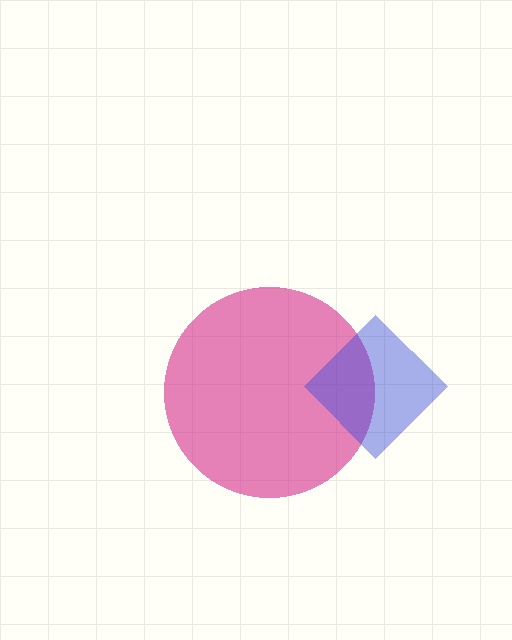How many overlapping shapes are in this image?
There are 2 overlapping shapes in the image.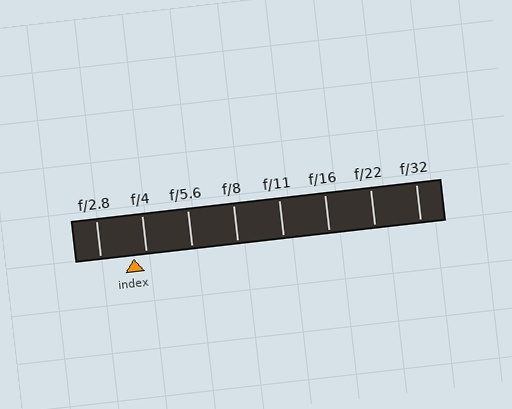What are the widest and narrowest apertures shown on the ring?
The widest aperture shown is f/2.8 and the narrowest is f/32.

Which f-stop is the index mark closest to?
The index mark is closest to f/4.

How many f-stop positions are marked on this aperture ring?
There are 8 f-stop positions marked.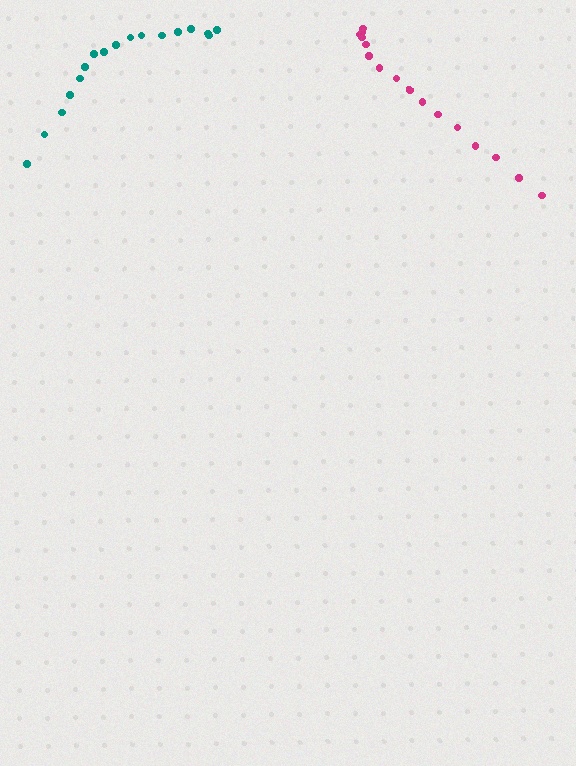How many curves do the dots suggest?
There are 2 distinct paths.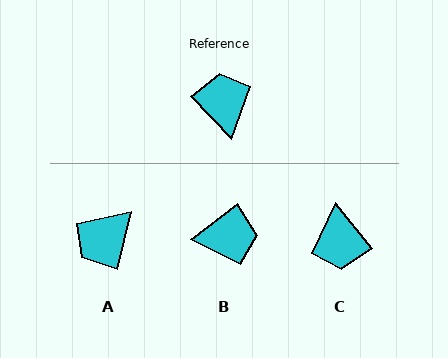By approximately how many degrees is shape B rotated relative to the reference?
Approximately 96 degrees clockwise.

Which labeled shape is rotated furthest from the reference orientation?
C, about 175 degrees away.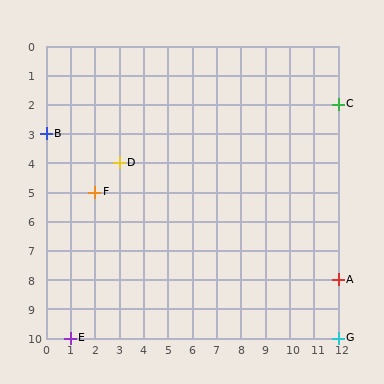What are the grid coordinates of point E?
Point E is at grid coordinates (1, 10).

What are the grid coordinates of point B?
Point B is at grid coordinates (0, 3).